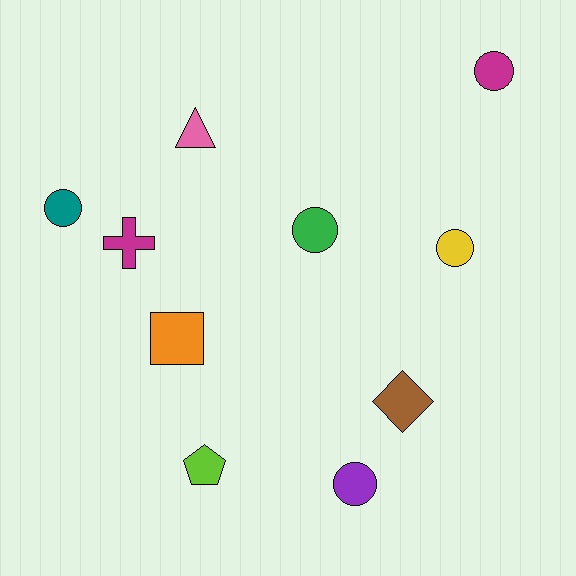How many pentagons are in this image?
There is 1 pentagon.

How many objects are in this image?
There are 10 objects.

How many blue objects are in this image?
There are no blue objects.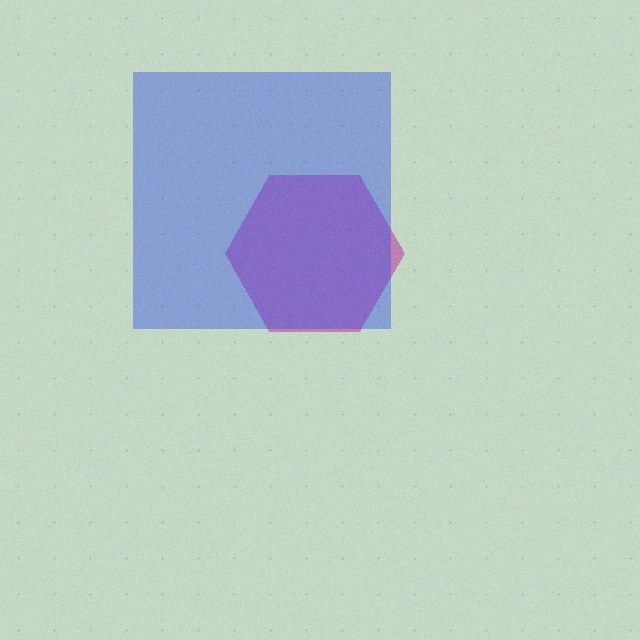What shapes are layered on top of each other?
The layered shapes are: a magenta hexagon, a blue square.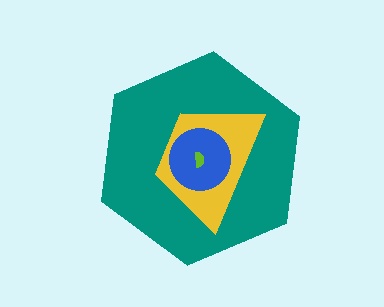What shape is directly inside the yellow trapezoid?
The blue circle.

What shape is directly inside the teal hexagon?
The yellow trapezoid.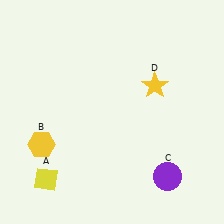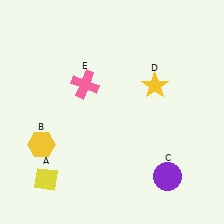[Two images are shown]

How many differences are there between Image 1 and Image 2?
There is 1 difference between the two images.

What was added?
A pink cross (E) was added in Image 2.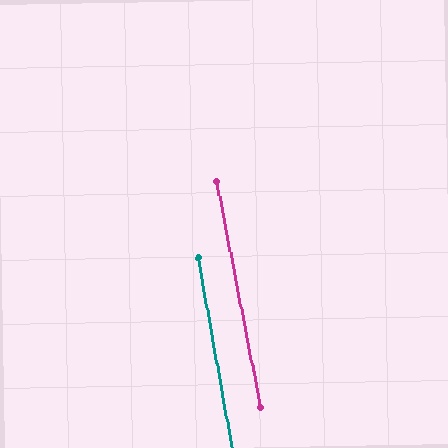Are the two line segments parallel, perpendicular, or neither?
Parallel — their directions differ by only 1.0°.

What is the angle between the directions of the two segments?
Approximately 1 degree.